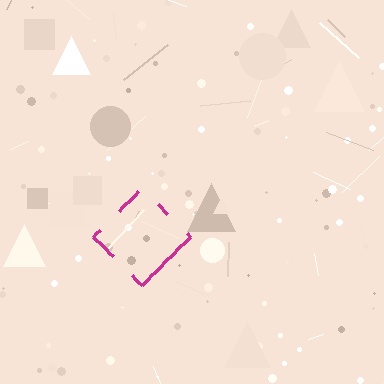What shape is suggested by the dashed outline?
The dashed outline suggests a diamond.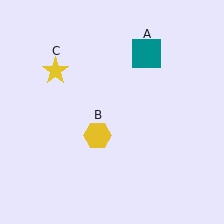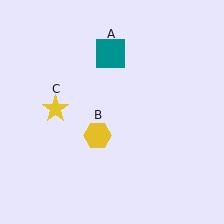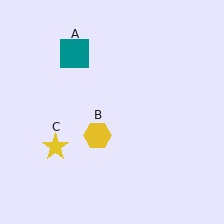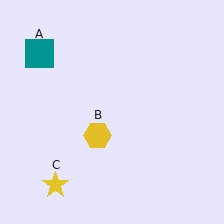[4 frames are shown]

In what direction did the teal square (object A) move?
The teal square (object A) moved left.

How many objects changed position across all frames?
2 objects changed position: teal square (object A), yellow star (object C).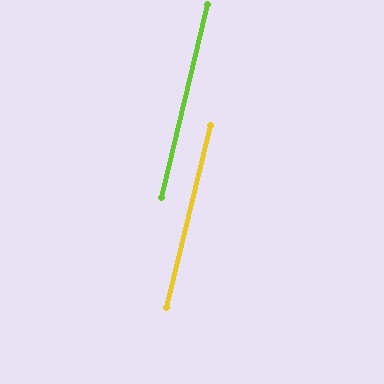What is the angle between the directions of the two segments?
Approximately 1 degree.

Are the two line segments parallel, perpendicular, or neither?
Parallel — their directions differ by only 0.5°.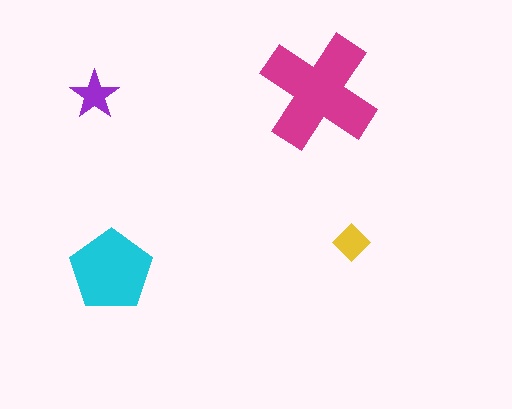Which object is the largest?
The magenta cross.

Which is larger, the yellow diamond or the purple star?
The purple star.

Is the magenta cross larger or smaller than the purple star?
Larger.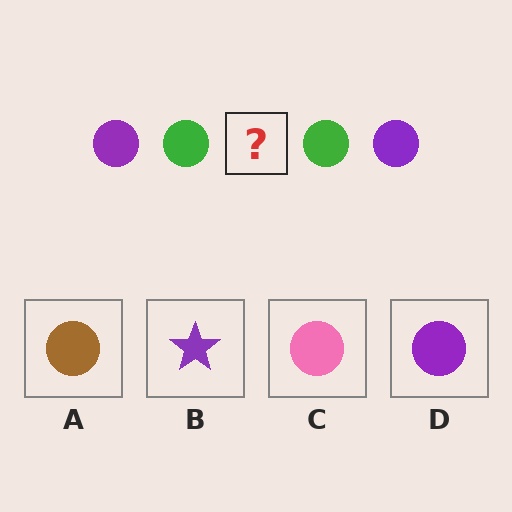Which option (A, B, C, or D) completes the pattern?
D.